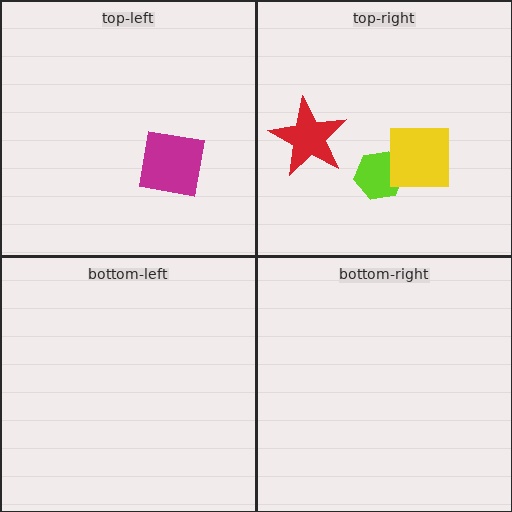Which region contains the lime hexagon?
The top-right region.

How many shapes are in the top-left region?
1.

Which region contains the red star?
The top-right region.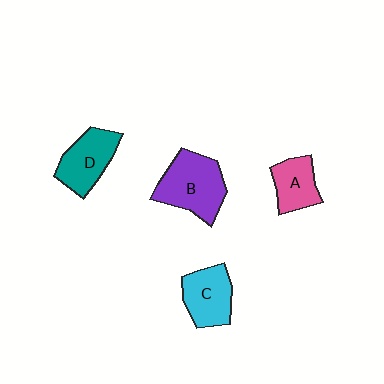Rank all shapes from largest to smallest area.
From largest to smallest: B (purple), D (teal), C (cyan), A (pink).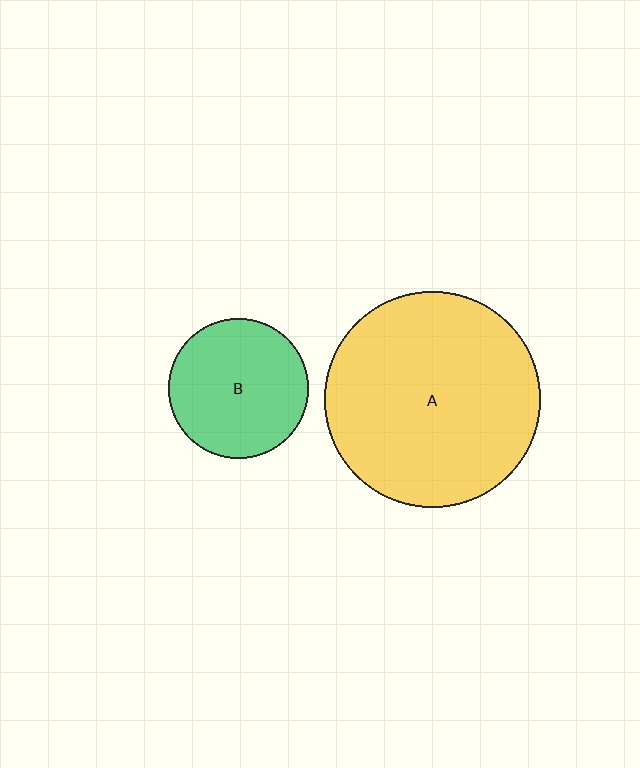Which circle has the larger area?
Circle A (yellow).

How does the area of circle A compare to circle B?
Approximately 2.4 times.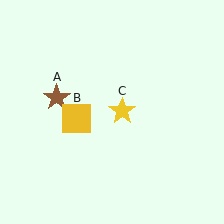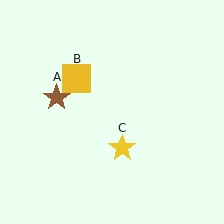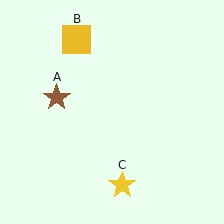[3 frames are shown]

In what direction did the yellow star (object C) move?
The yellow star (object C) moved down.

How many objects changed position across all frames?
2 objects changed position: yellow square (object B), yellow star (object C).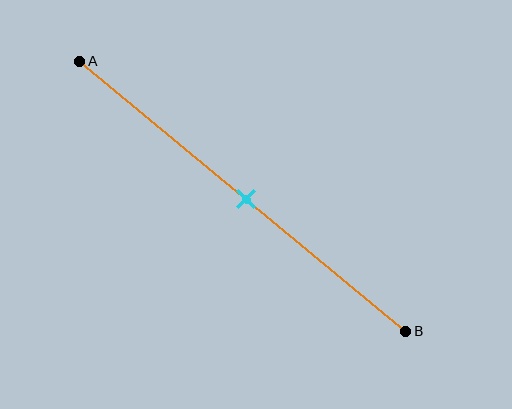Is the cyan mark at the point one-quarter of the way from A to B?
No, the mark is at about 50% from A, not at the 25% one-quarter point.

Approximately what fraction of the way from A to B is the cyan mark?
The cyan mark is approximately 50% of the way from A to B.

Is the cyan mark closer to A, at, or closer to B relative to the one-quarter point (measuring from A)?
The cyan mark is closer to point B than the one-quarter point of segment AB.